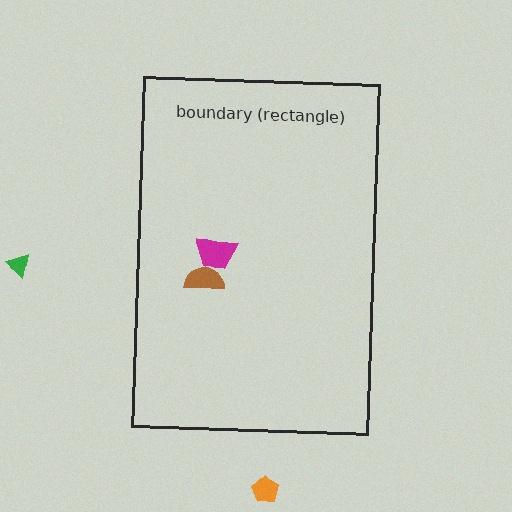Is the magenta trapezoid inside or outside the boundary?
Inside.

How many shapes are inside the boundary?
2 inside, 2 outside.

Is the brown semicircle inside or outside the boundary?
Inside.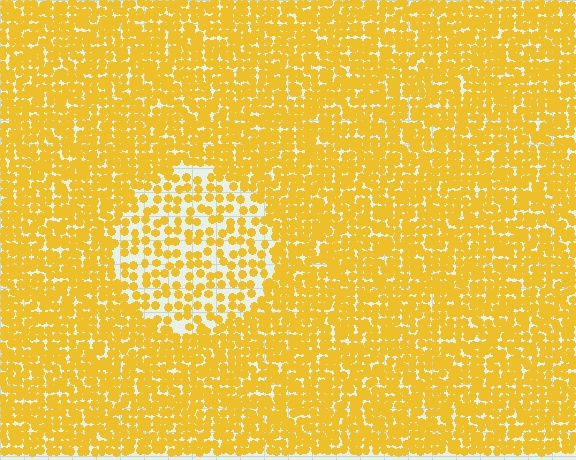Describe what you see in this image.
The image contains small yellow elements arranged at two different densities. A circle-shaped region is visible where the elements are less densely packed than the surrounding area.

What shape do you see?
I see a circle.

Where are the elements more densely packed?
The elements are more densely packed outside the circle boundary.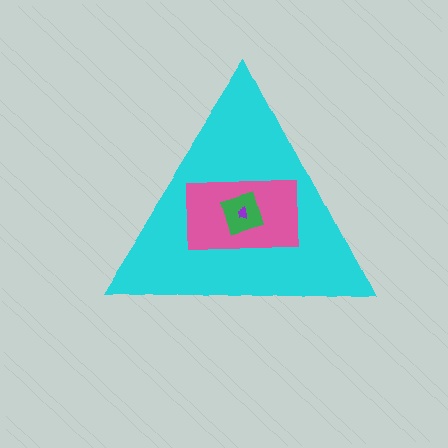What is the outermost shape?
The cyan triangle.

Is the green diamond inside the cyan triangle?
Yes.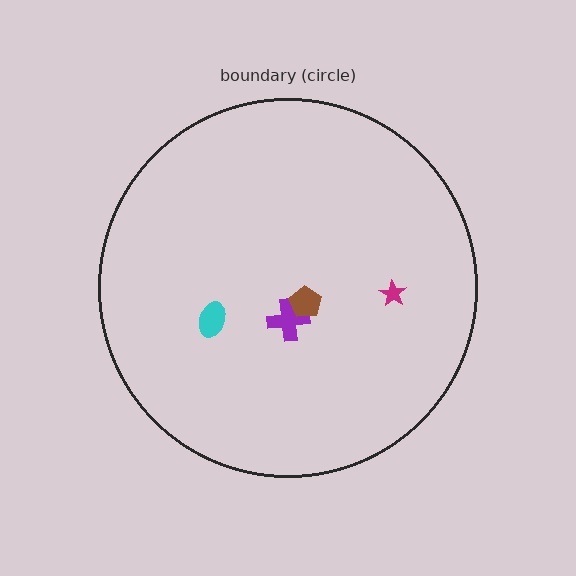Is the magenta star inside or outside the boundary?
Inside.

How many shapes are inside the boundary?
4 inside, 0 outside.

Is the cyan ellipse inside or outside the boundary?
Inside.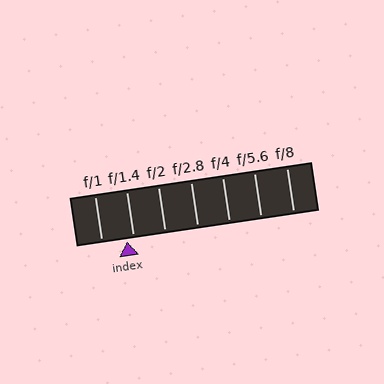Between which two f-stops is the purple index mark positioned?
The index mark is between f/1 and f/1.4.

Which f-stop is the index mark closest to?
The index mark is closest to f/1.4.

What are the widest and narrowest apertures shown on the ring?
The widest aperture shown is f/1 and the narrowest is f/8.